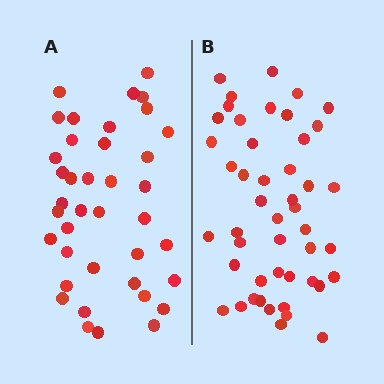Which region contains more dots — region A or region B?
Region B (the right region) has more dots.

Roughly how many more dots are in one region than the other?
Region B has roughly 8 or so more dots than region A.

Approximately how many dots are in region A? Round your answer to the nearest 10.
About 40 dots. (The exact count is 39, which rounds to 40.)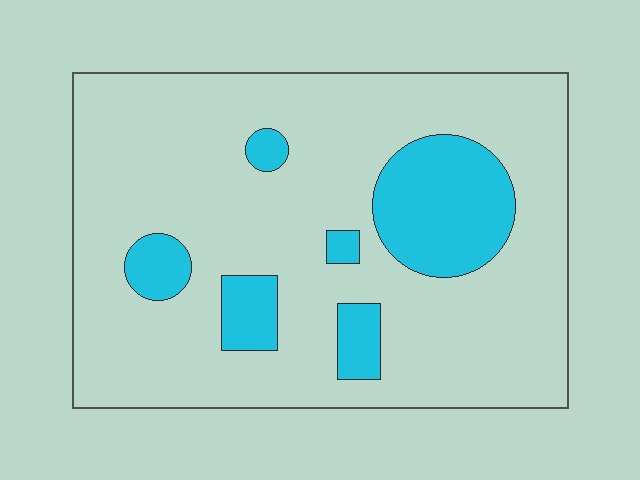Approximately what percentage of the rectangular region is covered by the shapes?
Approximately 20%.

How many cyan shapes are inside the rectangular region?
6.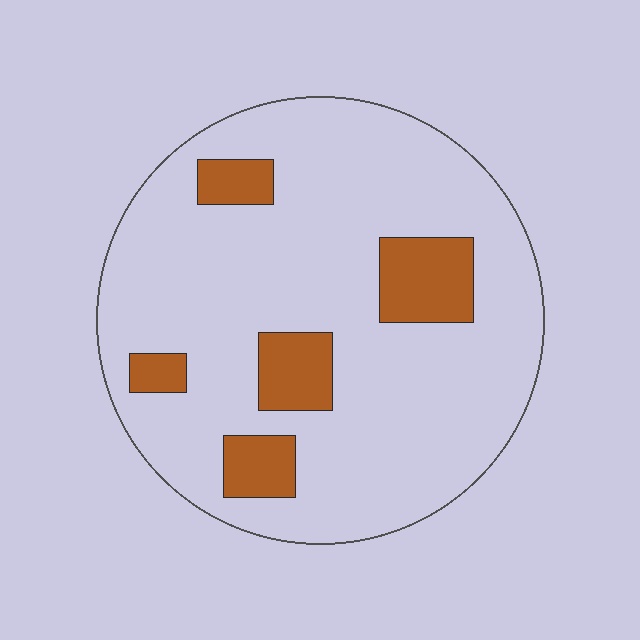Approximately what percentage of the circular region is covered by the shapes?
Approximately 15%.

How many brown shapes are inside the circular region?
5.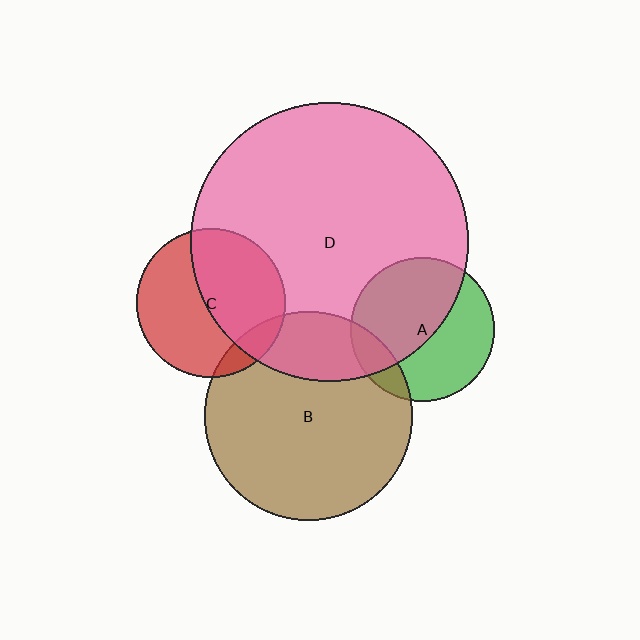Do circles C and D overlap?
Yes.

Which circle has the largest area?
Circle D (pink).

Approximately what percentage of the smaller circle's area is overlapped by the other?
Approximately 50%.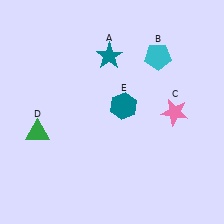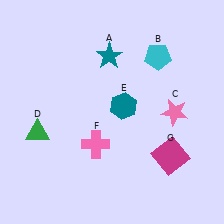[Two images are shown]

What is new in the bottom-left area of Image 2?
A pink cross (F) was added in the bottom-left area of Image 2.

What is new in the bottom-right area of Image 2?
A magenta square (G) was added in the bottom-right area of Image 2.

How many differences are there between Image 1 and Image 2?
There are 2 differences between the two images.